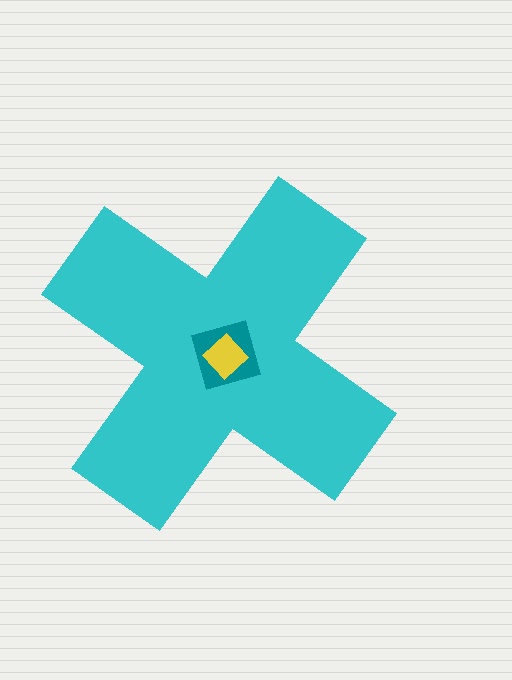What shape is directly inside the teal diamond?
The yellow diamond.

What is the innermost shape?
The yellow diamond.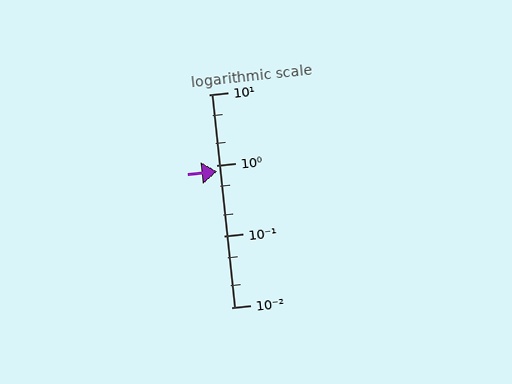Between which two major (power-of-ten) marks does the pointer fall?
The pointer is between 0.1 and 1.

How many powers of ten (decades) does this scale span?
The scale spans 3 decades, from 0.01 to 10.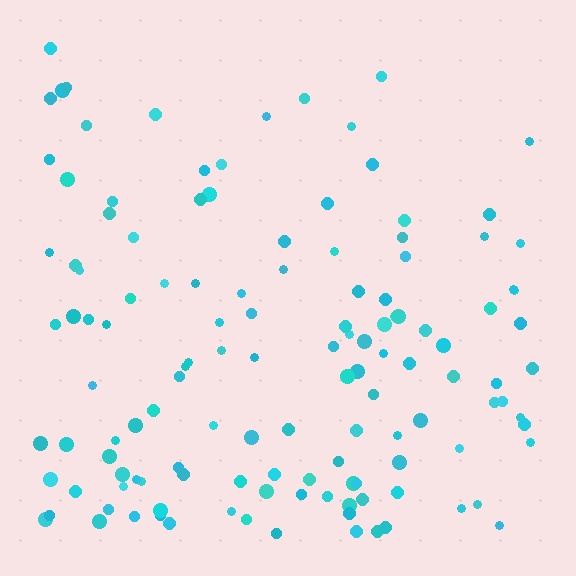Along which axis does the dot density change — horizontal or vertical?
Vertical.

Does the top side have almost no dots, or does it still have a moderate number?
Still a moderate number, just noticeably fewer than the bottom.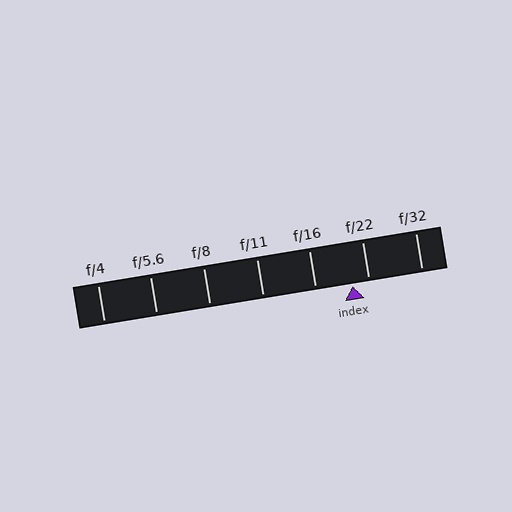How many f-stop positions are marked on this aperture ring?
There are 7 f-stop positions marked.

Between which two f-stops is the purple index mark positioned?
The index mark is between f/16 and f/22.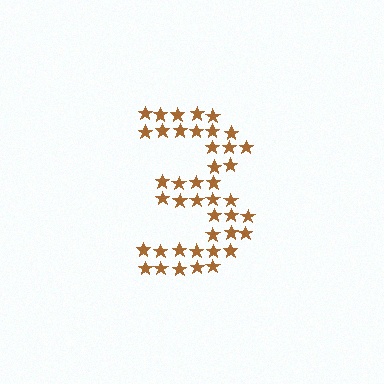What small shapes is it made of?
It is made of small stars.